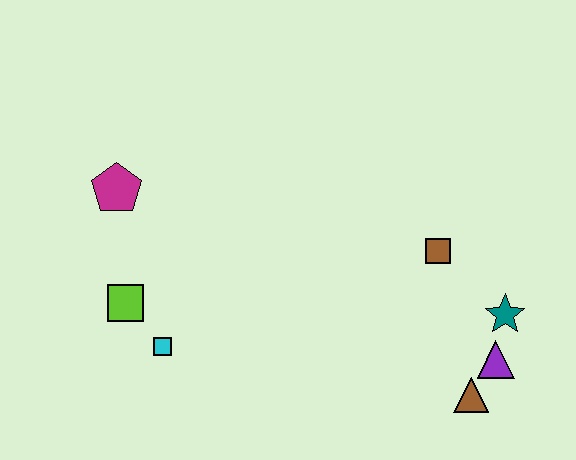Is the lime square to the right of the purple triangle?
No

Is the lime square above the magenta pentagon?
No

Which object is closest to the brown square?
The teal star is closest to the brown square.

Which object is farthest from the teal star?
The magenta pentagon is farthest from the teal star.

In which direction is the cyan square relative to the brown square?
The cyan square is to the left of the brown square.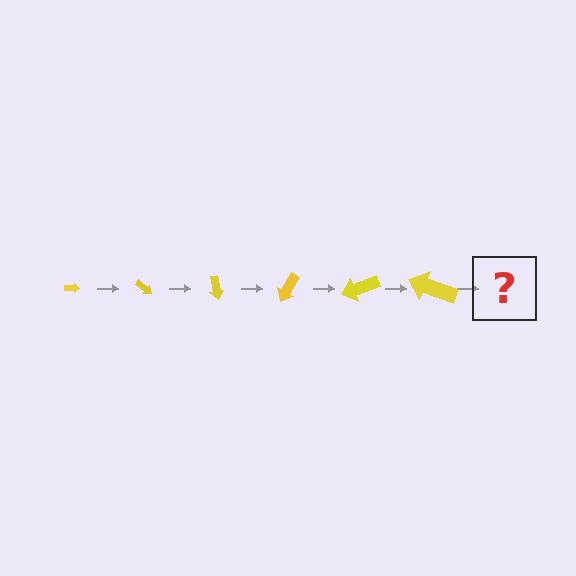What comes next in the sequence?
The next element should be an arrow, larger than the previous one and rotated 240 degrees from the start.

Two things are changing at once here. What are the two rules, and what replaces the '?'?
The two rules are that the arrow grows larger each step and it rotates 40 degrees each step. The '?' should be an arrow, larger than the previous one and rotated 240 degrees from the start.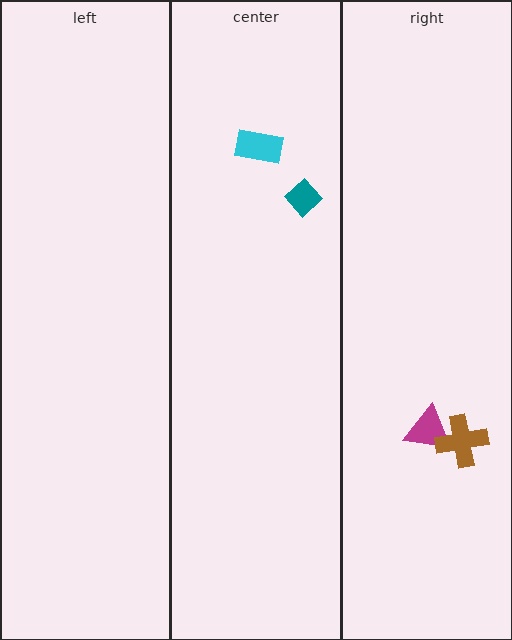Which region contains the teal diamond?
The center region.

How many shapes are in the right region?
2.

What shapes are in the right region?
The magenta triangle, the brown cross.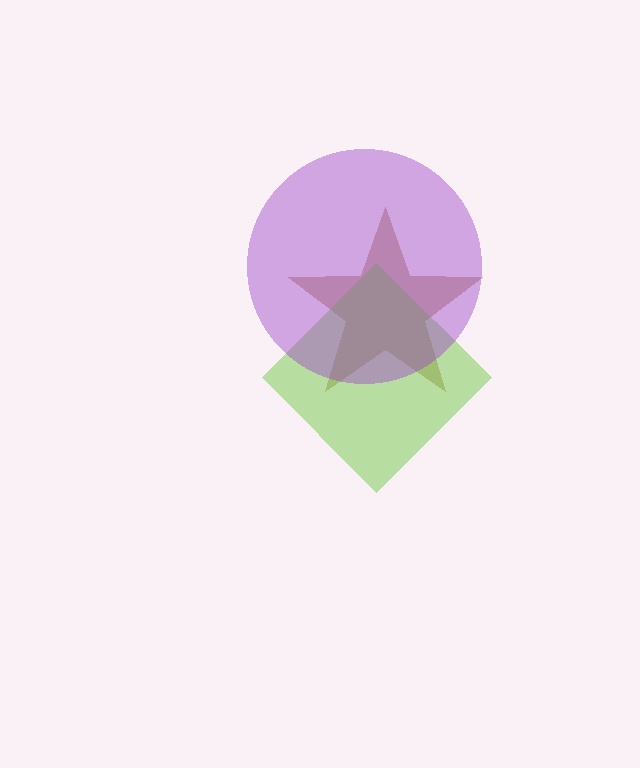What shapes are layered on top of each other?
The layered shapes are: a brown star, a lime diamond, a purple circle.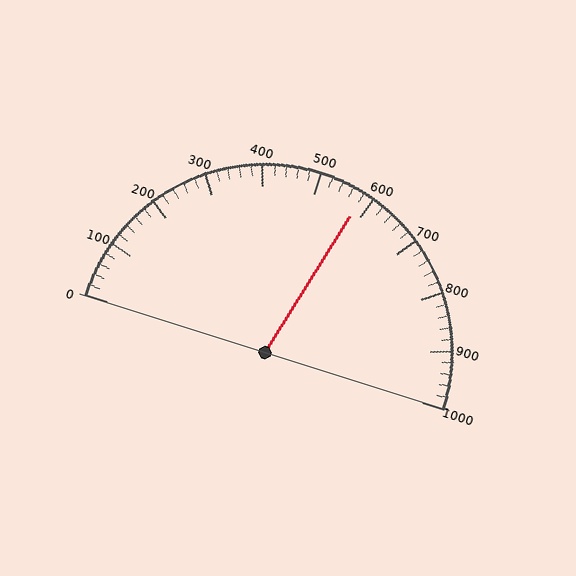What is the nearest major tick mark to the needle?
The nearest major tick mark is 600.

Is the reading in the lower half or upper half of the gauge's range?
The reading is in the upper half of the range (0 to 1000).